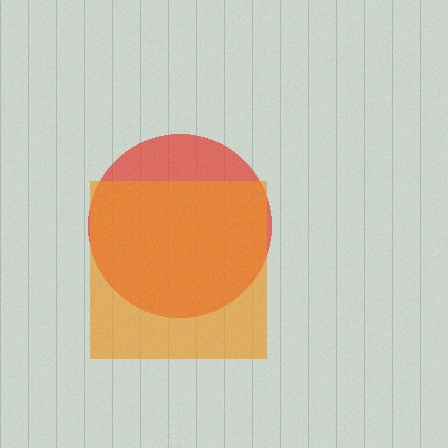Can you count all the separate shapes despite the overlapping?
Yes, there are 2 separate shapes.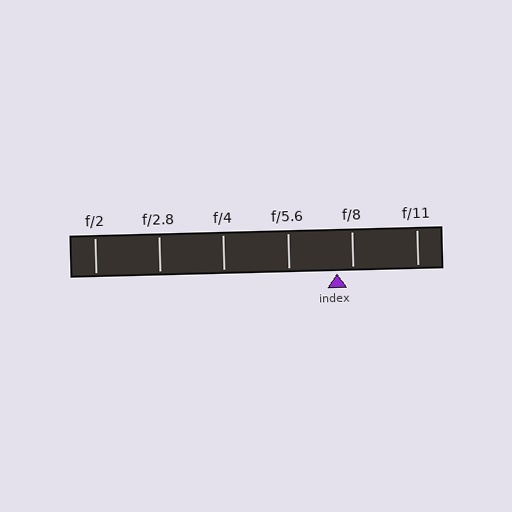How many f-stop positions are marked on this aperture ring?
There are 6 f-stop positions marked.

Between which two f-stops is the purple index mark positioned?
The index mark is between f/5.6 and f/8.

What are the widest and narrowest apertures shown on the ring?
The widest aperture shown is f/2 and the narrowest is f/11.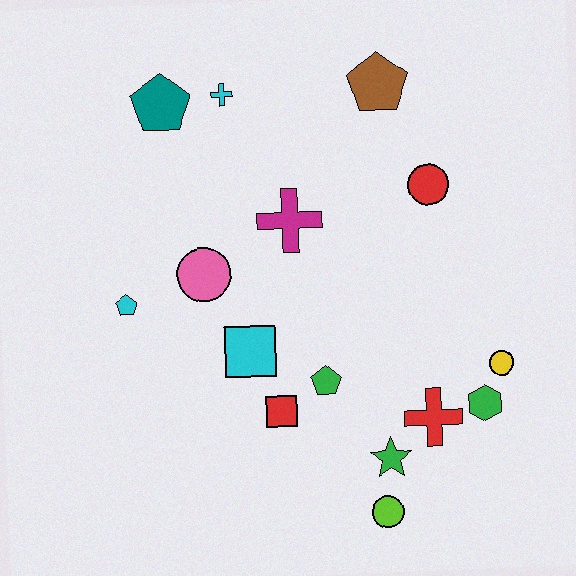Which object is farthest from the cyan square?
The brown pentagon is farthest from the cyan square.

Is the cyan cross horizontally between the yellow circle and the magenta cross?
No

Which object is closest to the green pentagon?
The red square is closest to the green pentagon.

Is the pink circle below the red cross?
No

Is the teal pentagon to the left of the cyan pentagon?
No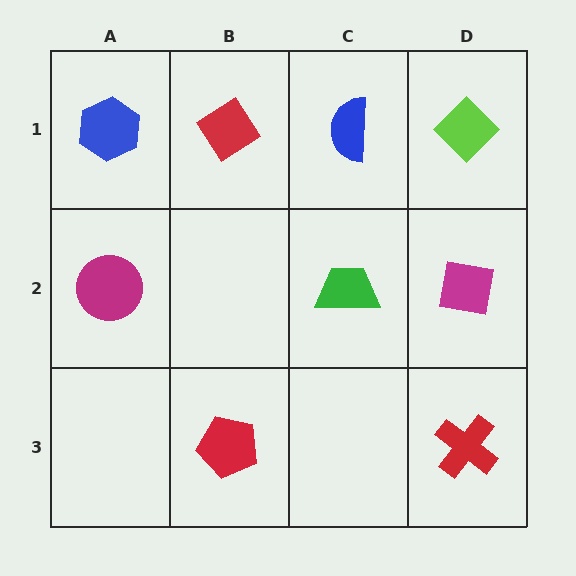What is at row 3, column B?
A red pentagon.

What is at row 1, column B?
A red diamond.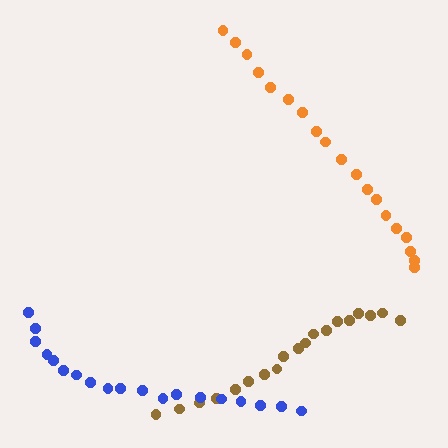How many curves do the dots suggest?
There are 3 distinct paths.